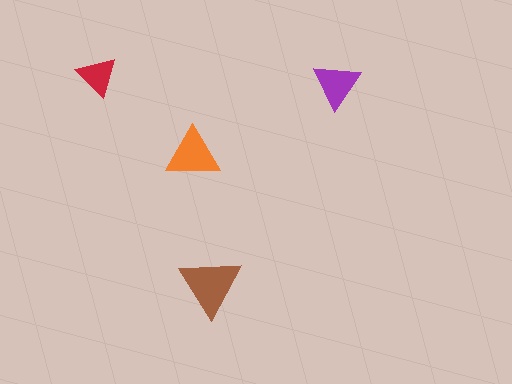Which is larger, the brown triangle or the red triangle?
The brown one.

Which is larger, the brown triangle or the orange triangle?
The brown one.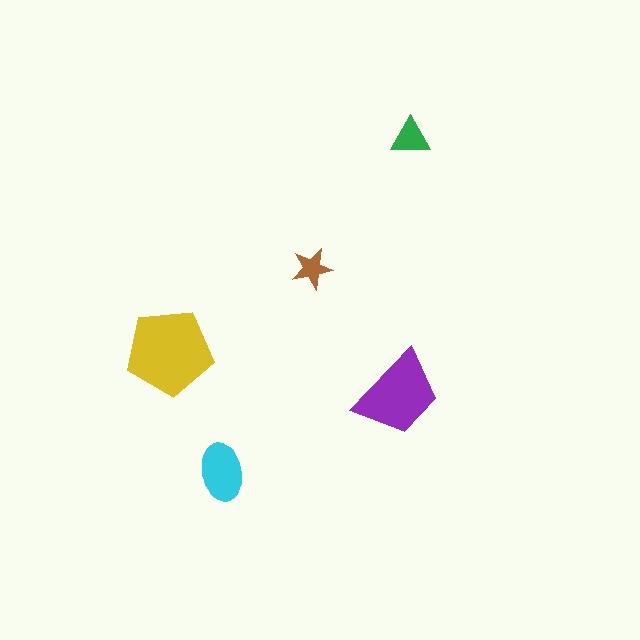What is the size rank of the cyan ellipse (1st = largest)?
3rd.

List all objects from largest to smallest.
The yellow pentagon, the purple trapezoid, the cyan ellipse, the green triangle, the brown star.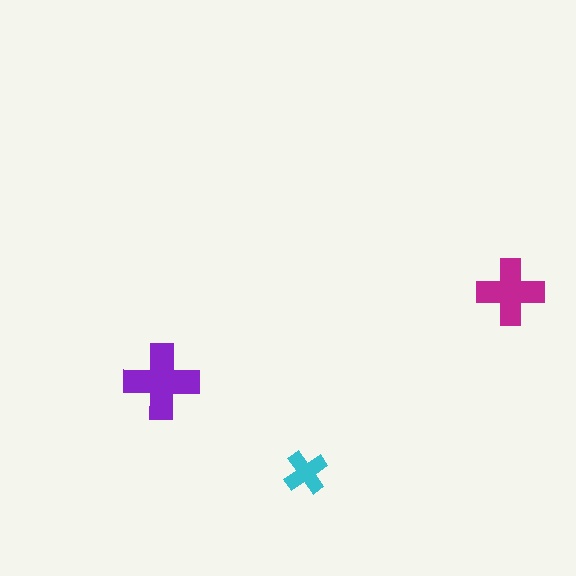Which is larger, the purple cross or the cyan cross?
The purple one.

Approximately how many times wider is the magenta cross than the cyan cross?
About 1.5 times wider.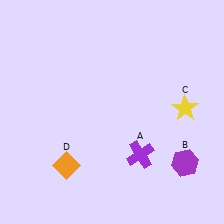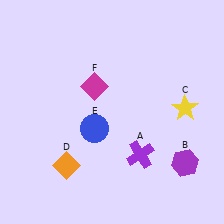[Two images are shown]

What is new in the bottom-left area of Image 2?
A blue circle (E) was added in the bottom-left area of Image 2.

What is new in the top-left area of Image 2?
A magenta diamond (F) was added in the top-left area of Image 2.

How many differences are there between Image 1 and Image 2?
There are 2 differences between the two images.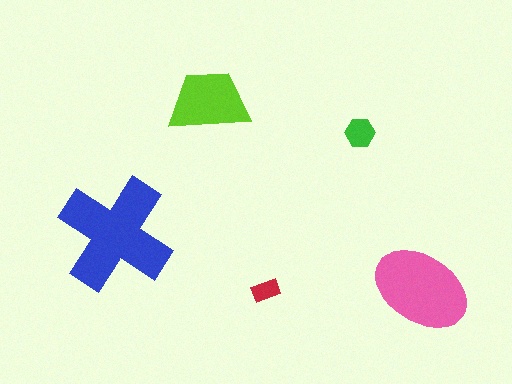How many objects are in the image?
There are 5 objects in the image.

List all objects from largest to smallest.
The blue cross, the pink ellipse, the lime trapezoid, the green hexagon, the red rectangle.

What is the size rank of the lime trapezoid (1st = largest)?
3rd.